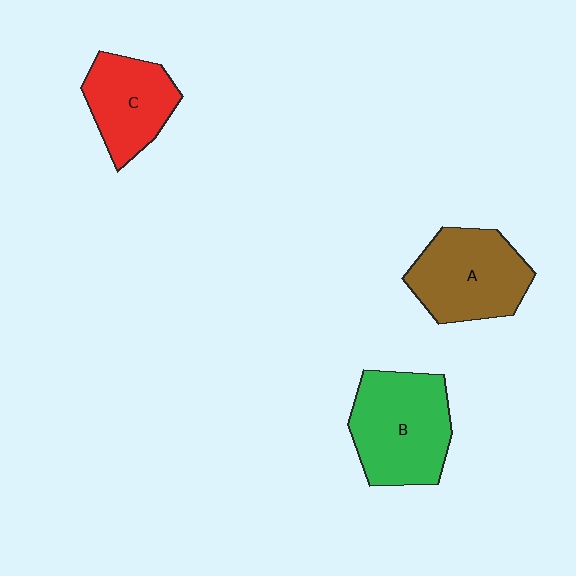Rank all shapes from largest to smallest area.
From largest to smallest: B (green), A (brown), C (red).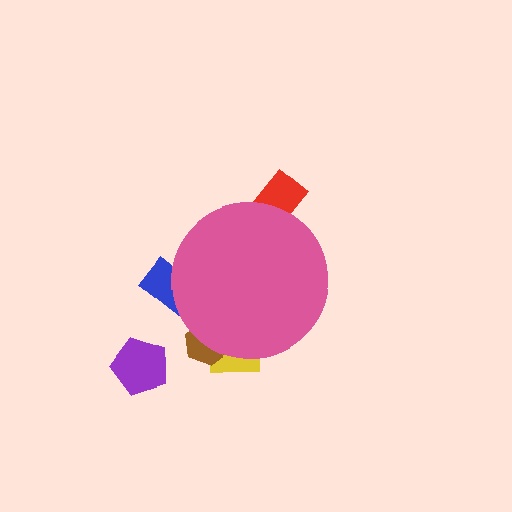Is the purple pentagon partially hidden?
No, the purple pentagon is fully visible.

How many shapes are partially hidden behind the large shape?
4 shapes are partially hidden.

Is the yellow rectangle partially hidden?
Yes, the yellow rectangle is partially hidden behind the pink circle.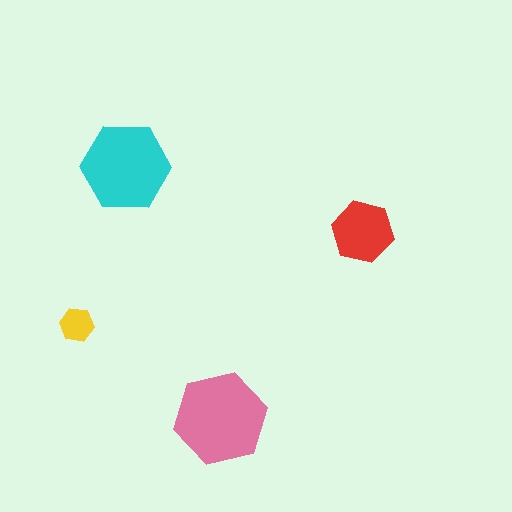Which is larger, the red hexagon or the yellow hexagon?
The red one.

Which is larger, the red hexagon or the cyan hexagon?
The cyan one.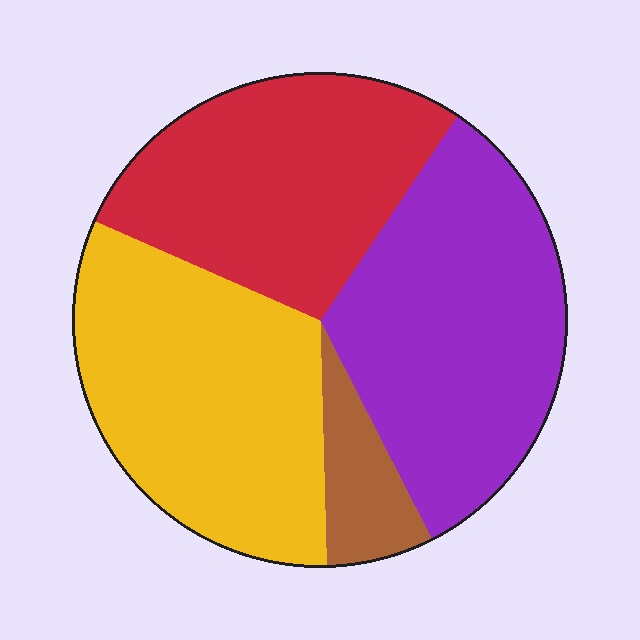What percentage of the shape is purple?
Purple takes up about one third (1/3) of the shape.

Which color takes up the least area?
Brown, at roughly 5%.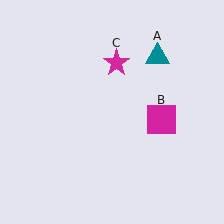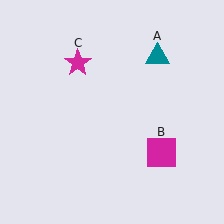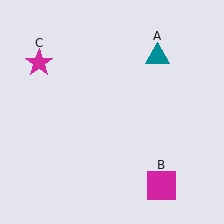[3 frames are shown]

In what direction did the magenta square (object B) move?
The magenta square (object B) moved down.